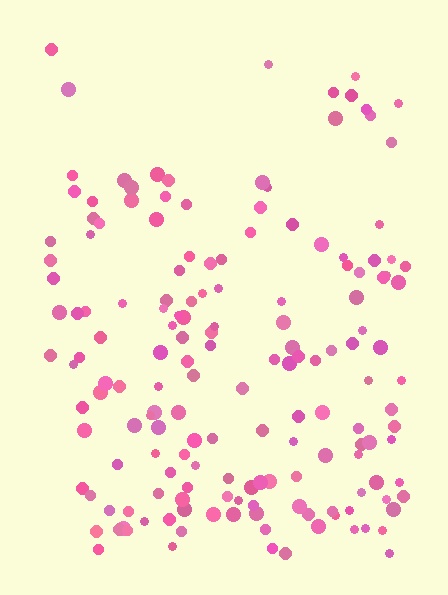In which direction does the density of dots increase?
From top to bottom, with the bottom side densest.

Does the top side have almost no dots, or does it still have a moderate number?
Still a moderate number, just noticeably fewer than the bottom.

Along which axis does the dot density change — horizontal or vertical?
Vertical.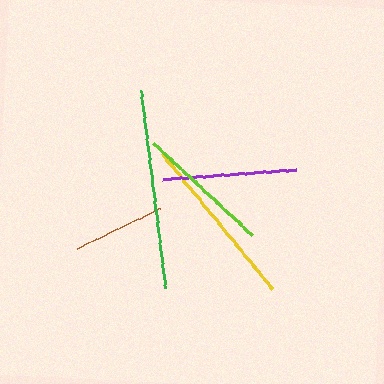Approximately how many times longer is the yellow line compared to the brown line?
The yellow line is approximately 1.9 times the length of the brown line.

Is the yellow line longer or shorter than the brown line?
The yellow line is longer than the brown line.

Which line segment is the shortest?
The brown line is the shortest at approximately 92 pixels.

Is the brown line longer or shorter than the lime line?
The lime line is longer than the brown line.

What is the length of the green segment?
The green segment is approximately 200 pixels long.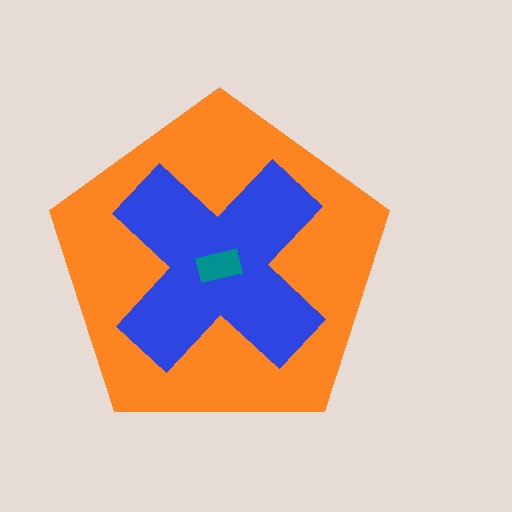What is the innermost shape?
The teal rectangle.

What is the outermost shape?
The orange pentagon.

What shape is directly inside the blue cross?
The teal rectangle.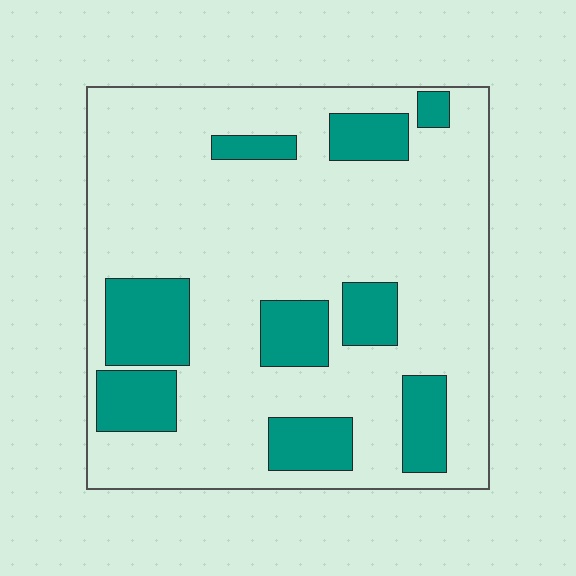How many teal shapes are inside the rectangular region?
9.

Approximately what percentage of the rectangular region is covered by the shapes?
Approximately 25%.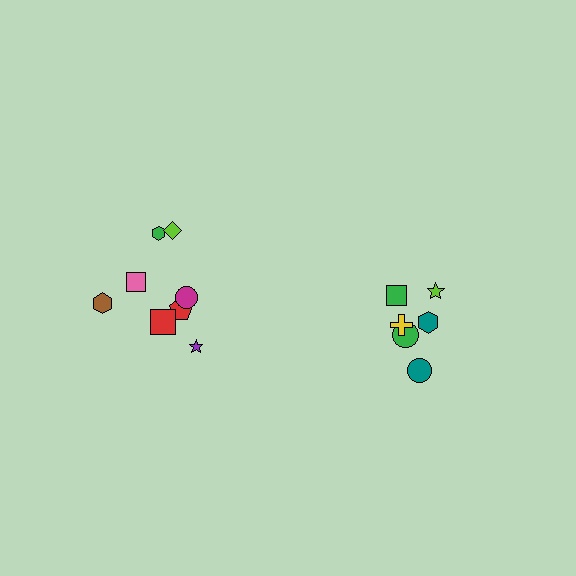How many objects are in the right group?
There are 6 objects.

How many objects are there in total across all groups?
There are 14 objects.